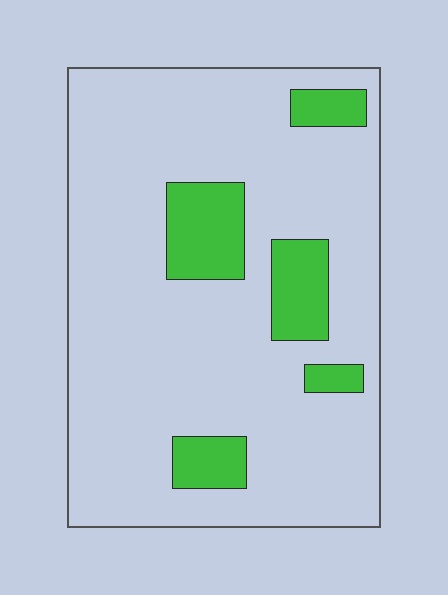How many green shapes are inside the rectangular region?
5.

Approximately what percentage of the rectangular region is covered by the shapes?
Approximately 15%.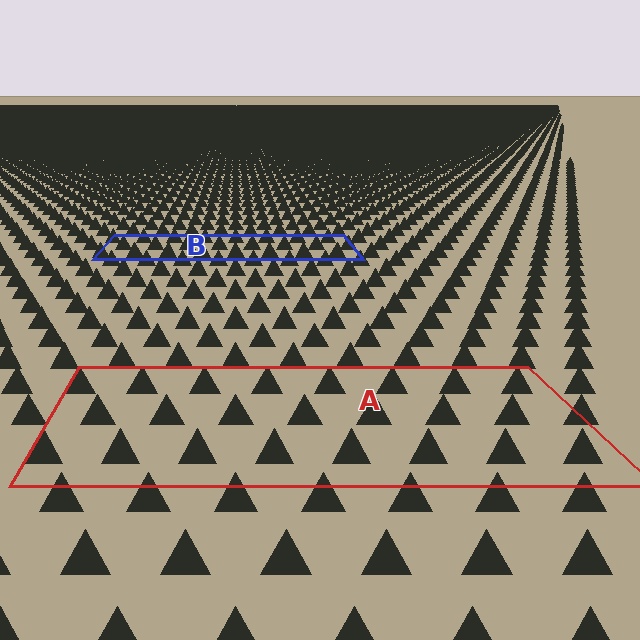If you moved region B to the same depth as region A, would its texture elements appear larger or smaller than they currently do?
They would appear larger. At a closer depth, the same texture elements are projected at a bigger on-screen size.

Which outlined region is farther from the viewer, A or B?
Region B is farther from the viewer — the texture elements inside it appear smaller and more densely packed.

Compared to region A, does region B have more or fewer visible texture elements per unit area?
Region B has more texture elements per unit area — they are packed more densely because it is farther away.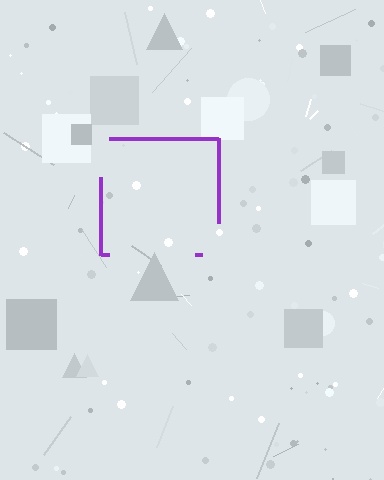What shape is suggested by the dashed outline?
The dashed outline suggests a square.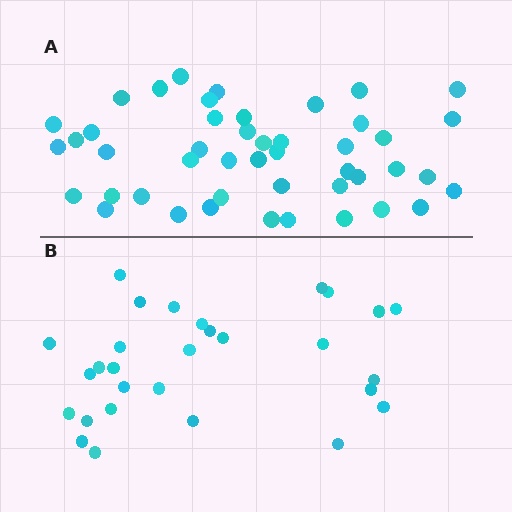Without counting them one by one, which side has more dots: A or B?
Region A (the top region) has more dots.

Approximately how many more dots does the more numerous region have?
Region A has approximately 15 more dots than region B.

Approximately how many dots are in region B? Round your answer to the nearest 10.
About 30 dots. (The exact count is 29, which rounds to 30.)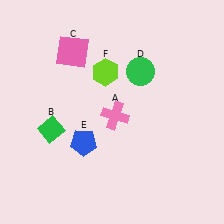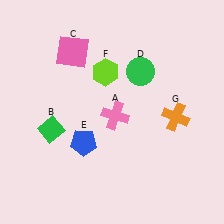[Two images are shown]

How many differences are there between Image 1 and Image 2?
There is 1 difference between the two images.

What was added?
An orange cross (G) was added in Image 2.